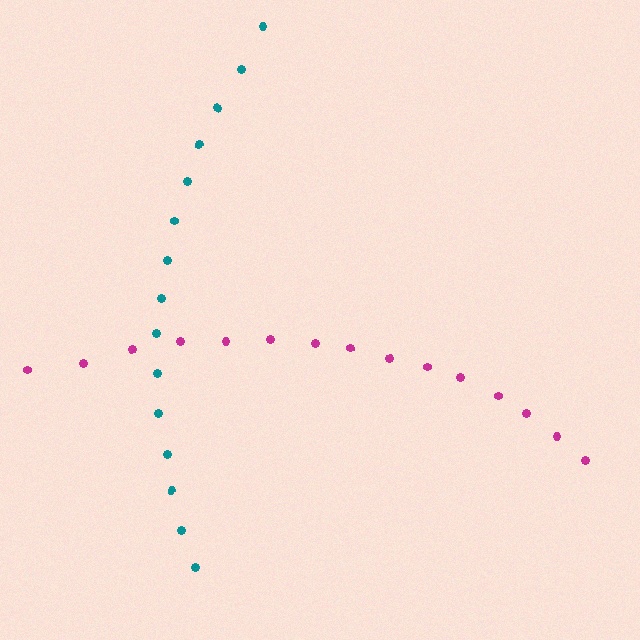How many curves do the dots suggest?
There are 2 distinct paths.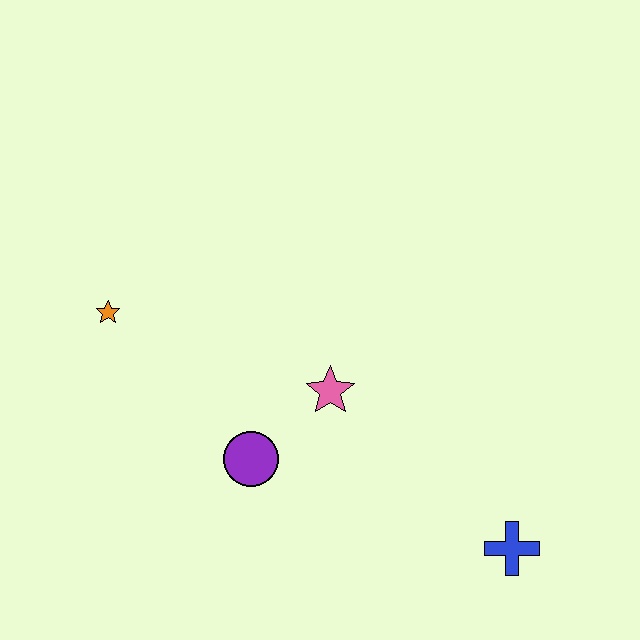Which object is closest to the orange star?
The purple circle is closest to the orange star.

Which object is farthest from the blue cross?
The orange star is farthest from the blue cross.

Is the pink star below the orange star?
Yes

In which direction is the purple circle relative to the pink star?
The purple circle is to the left of the pink star.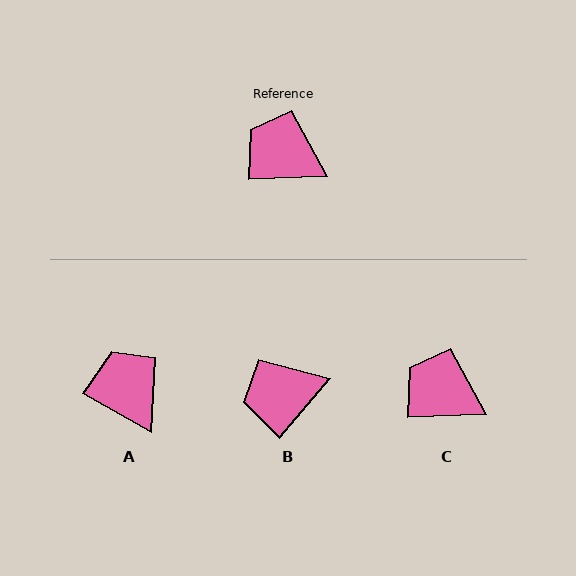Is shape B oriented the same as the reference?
No, it is off by about 47 degrees.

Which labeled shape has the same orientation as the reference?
C.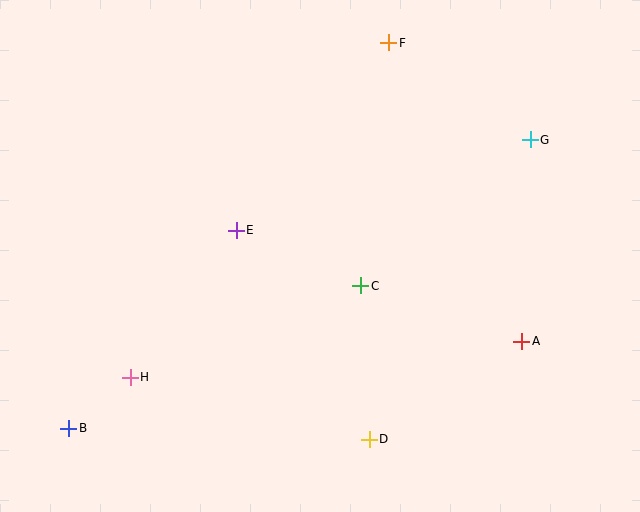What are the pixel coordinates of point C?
Point C is at (361, 286).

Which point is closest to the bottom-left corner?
Point B is closest to the bottom-left corner.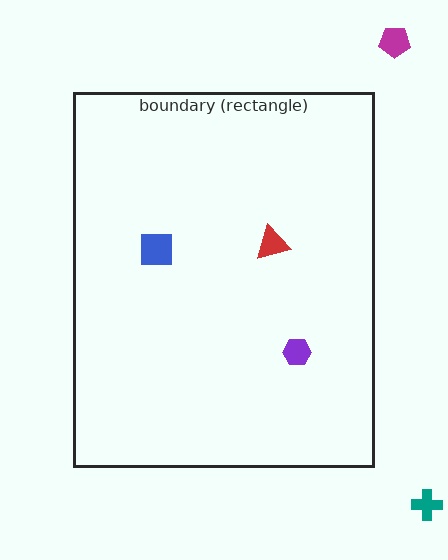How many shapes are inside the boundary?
3 inside, 2 outside.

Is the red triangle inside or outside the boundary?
Inside.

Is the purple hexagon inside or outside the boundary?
Inside.